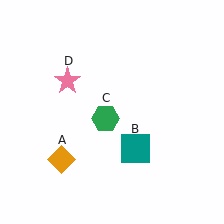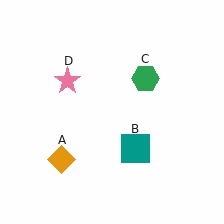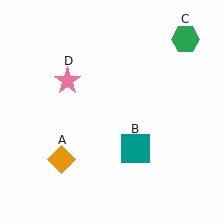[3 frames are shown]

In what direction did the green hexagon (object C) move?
The green hexagon (object C) moved up and to the right.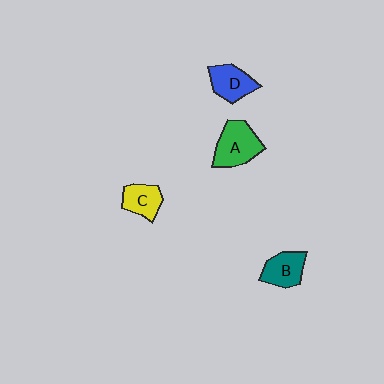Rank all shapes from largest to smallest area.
From largest to smallest: A (green), D (blue), B (teal), C (yellow).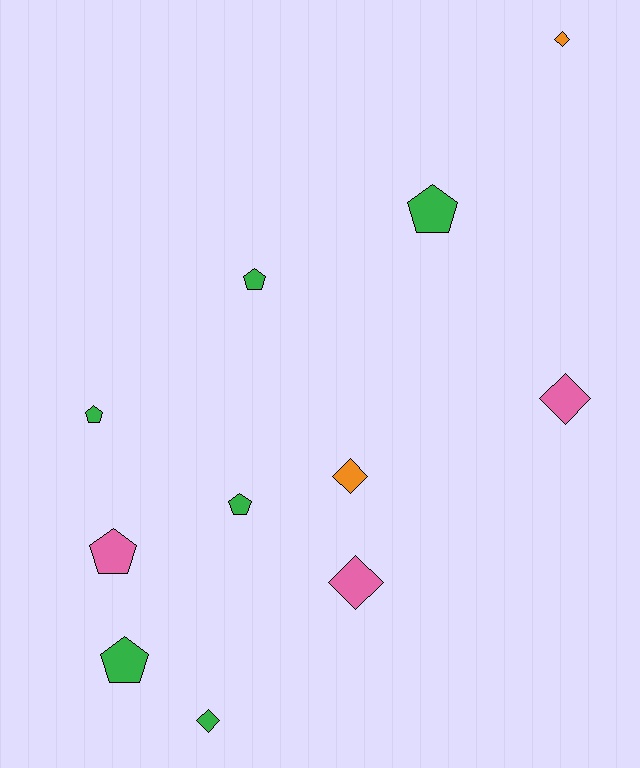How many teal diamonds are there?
There are no teal diamonds.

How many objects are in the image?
There are 11 objects.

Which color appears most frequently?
Green, with 6 objects.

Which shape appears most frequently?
Pentagon, with 6 objects.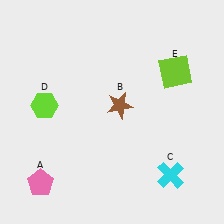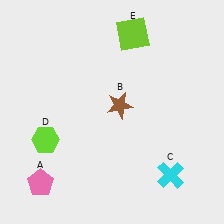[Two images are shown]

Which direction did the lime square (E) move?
The lime square (E) moved left.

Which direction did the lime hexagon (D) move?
The lime hexagon (D) moved down.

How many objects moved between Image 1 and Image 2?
2 objects moved between the two images.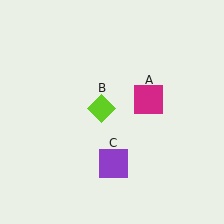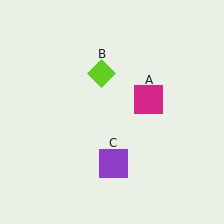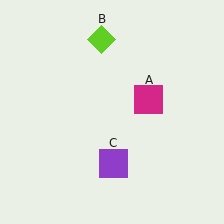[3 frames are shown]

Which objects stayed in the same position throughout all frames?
Magenta square (object A) and purple square (object C) remained stationary.